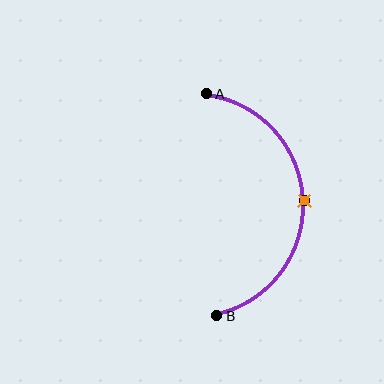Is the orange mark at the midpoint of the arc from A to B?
Yes. The orange mark lies on the arc at equal arc-length from both A and B — it is the arc midpoint.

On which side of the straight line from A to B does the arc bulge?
The arc bulges to the right of the straight line connecting A and B.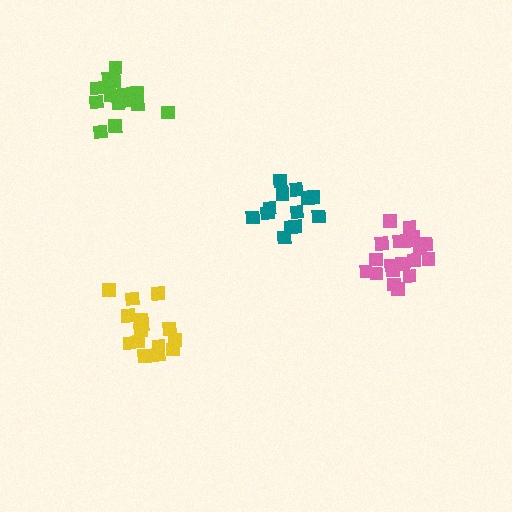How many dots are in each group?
Group 1: 19 dots, Group 2: 15 dots, Group 3: 15 dots, Group 4: 13 dots (62 total).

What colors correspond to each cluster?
The clusters are colored: pink, yellow, lime, teal.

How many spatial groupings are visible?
There are 4 spatial groupings.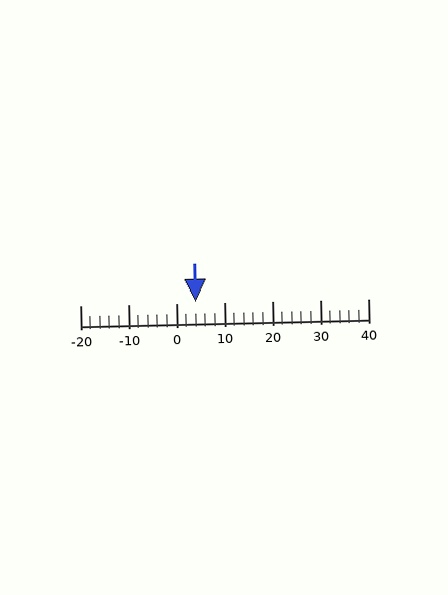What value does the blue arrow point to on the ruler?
The blue arrow points to approximately 4.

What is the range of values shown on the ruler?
The ruler shows values from -20 to 40.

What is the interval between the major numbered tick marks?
The major tick marks are spaced 10 units apart.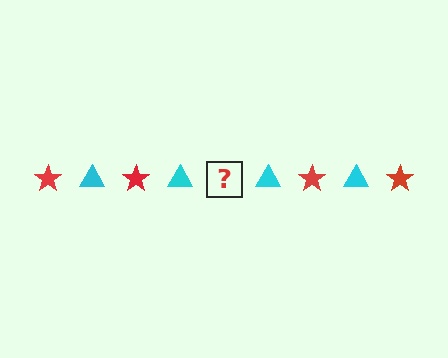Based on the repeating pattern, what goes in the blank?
The blank should be a red star.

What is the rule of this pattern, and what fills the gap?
The rule is that the pattern alternates between red star and cyan triangle. The gap should be filled with a red star.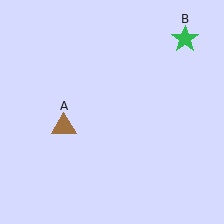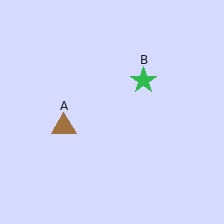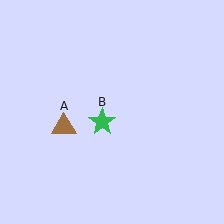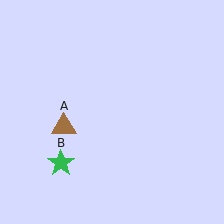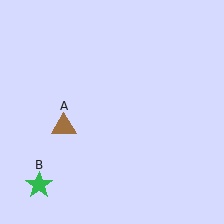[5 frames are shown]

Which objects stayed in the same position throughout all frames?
Brown triangle (object A) remained stationary.